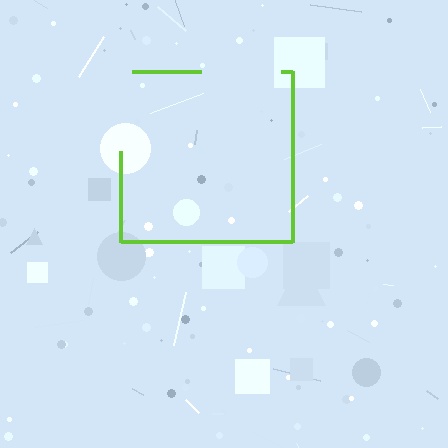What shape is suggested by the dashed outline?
The dashed outline suggests a square.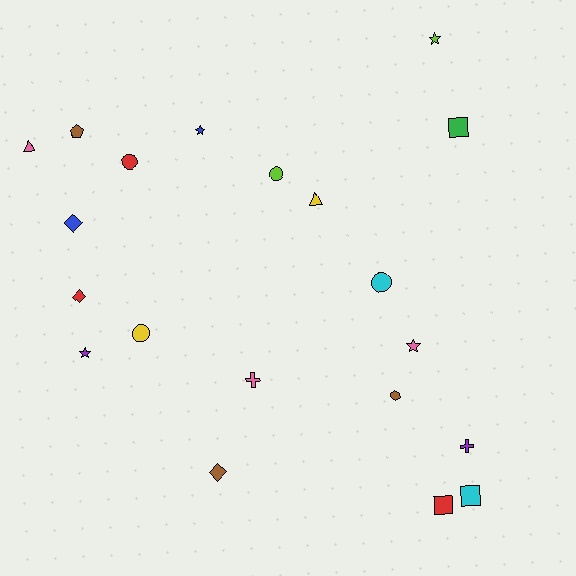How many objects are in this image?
There are 20 objects.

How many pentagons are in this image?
There is 1 pentagon.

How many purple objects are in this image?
There are 2 purple objects.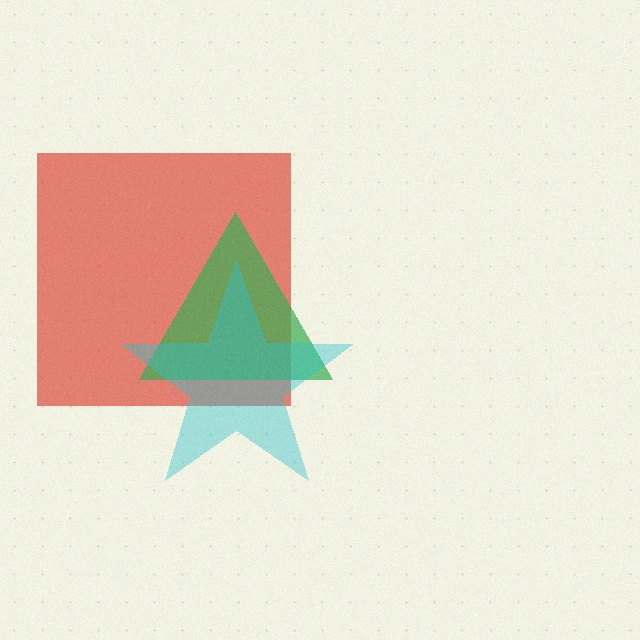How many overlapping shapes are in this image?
There are 3 overlapping shapes in the image.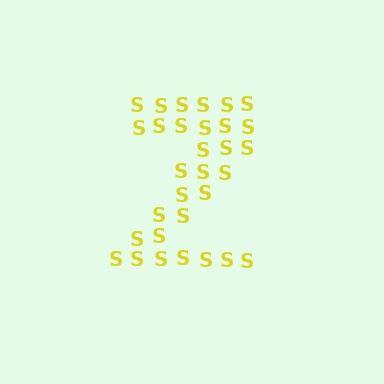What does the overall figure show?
The overall figure shows the letter Z.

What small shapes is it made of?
It is made of small letter S's.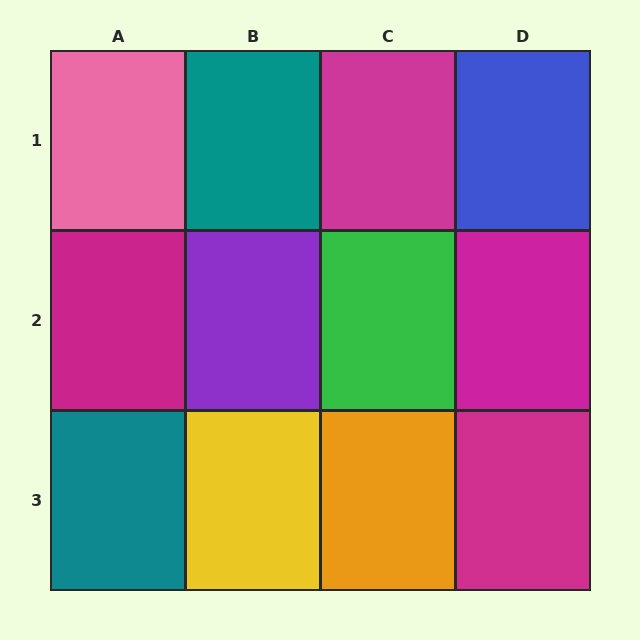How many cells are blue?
1 cell is blue.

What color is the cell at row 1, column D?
Blue.